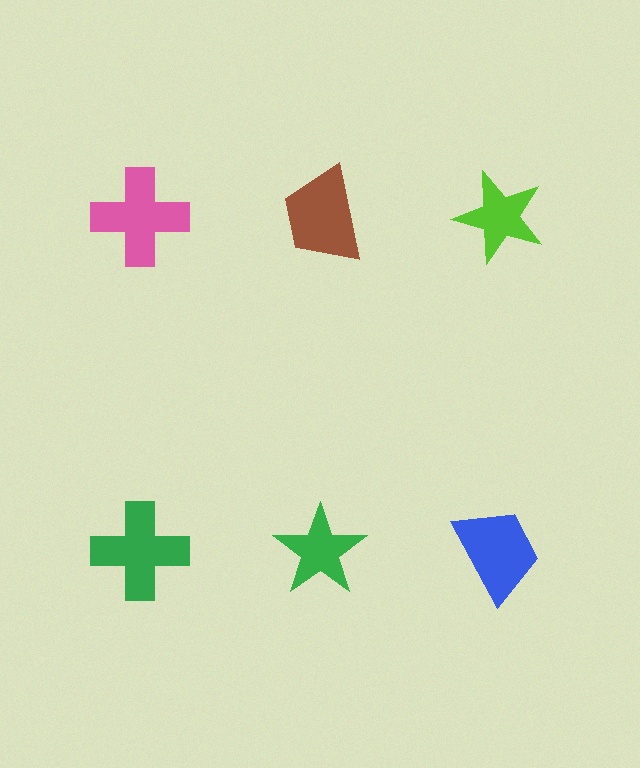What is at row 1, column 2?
A brown trapezoid.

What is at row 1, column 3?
A lime star.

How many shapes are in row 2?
3 shapes.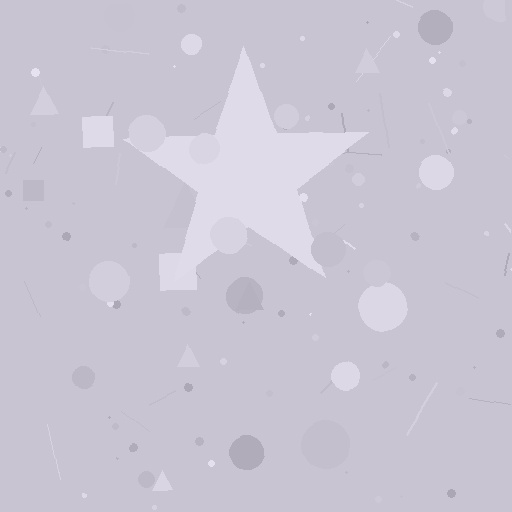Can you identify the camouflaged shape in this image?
The camouflaged shape is a star.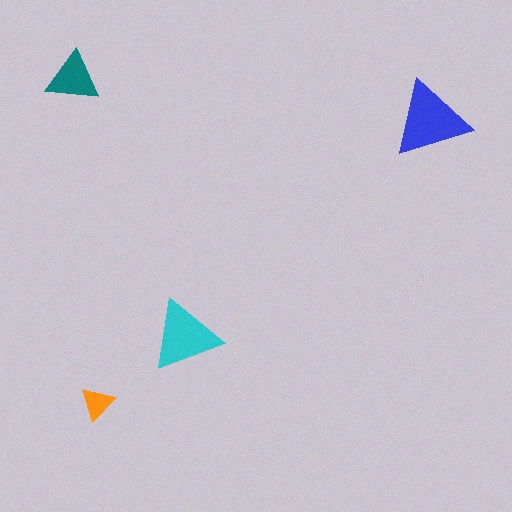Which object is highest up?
The teal triangle is topmost.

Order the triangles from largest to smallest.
the blue one, the cyan one, the teal one, the orange one.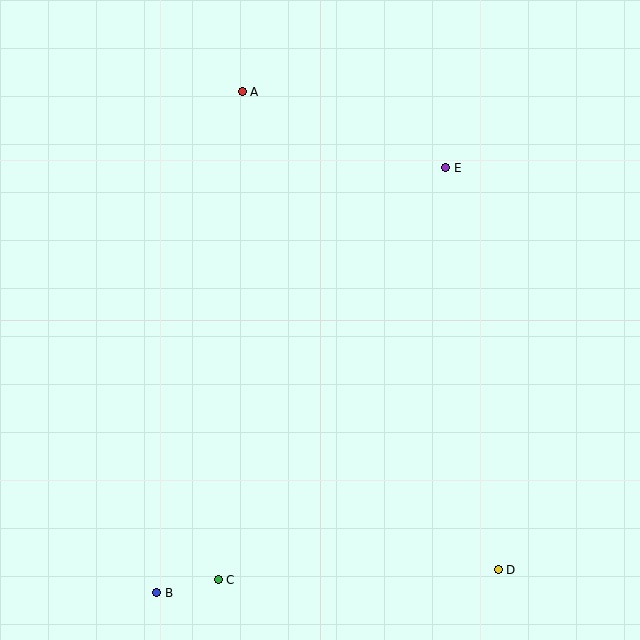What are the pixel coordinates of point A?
Point A is at (242, 92).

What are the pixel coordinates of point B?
Point B is at (157, 593).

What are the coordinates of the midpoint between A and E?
The midpoint between A and E is at (344, 130).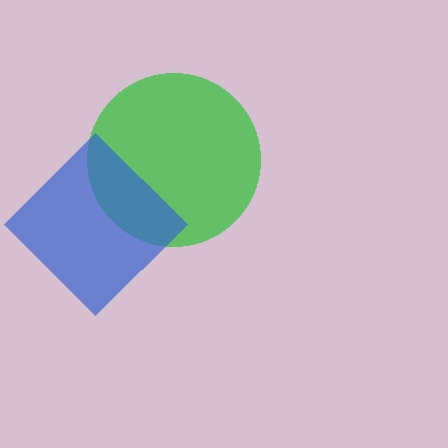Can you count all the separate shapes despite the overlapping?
Yes, there are 2 separate shapes.